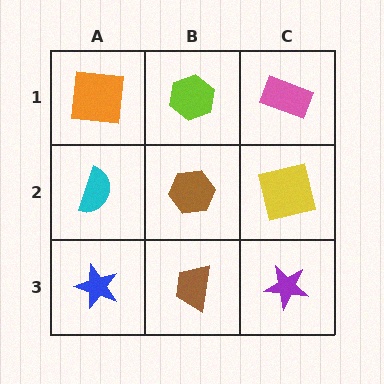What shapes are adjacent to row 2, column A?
An orange square (row 1, column A), a blue star (row 3, column A), a brown hexagon (row 2, column B).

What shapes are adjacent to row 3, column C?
A yellow square (row 2, column C), a brown trapezoid (row 3, column B).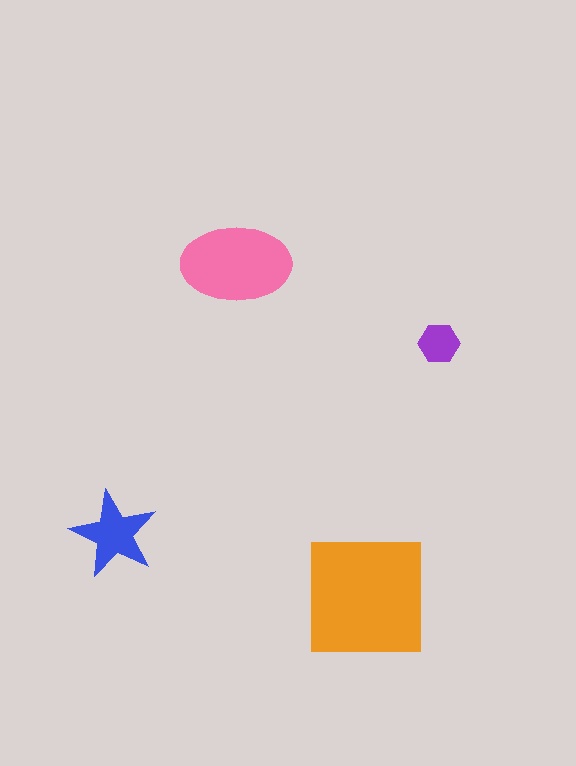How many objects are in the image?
There are 4 objects in the image.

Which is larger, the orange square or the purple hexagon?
The orange square.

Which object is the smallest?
The purple hexagon.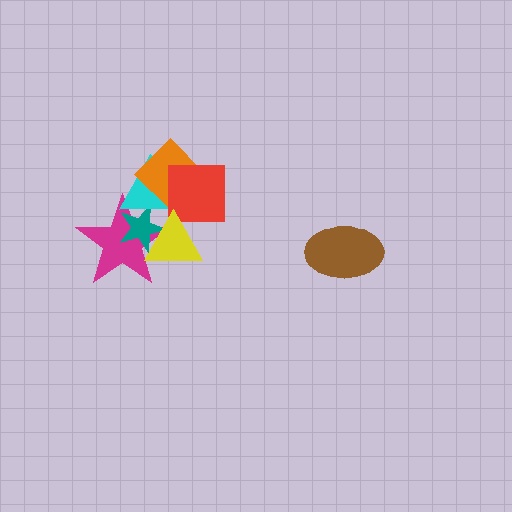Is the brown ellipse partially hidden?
No, no other shape covers it.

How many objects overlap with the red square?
3 objects overlap with the red square.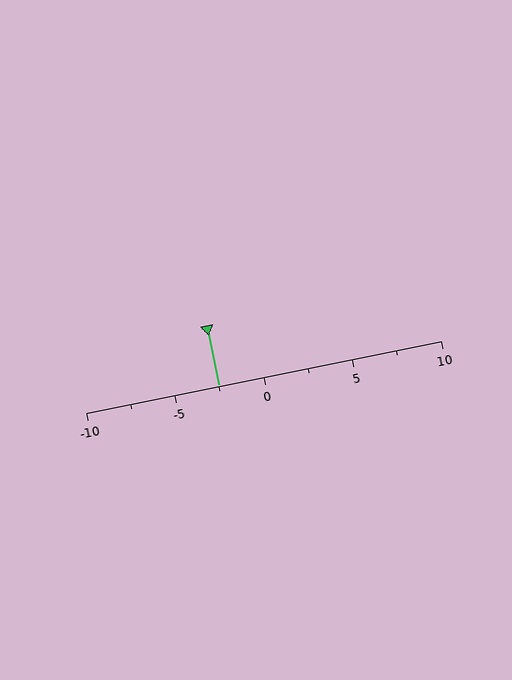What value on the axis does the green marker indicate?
The marker indicates approximately -2.5.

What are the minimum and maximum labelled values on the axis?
The axis runs from -10 to 10.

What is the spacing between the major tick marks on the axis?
The major ticks are spaced 5 apart.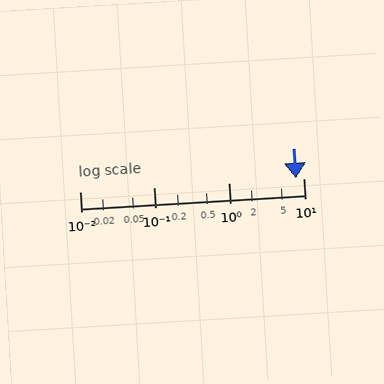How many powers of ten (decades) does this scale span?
The scale spans 3 decades, from 0.01 to 10.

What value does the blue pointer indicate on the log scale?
The pointer indicates approximately 7.9.